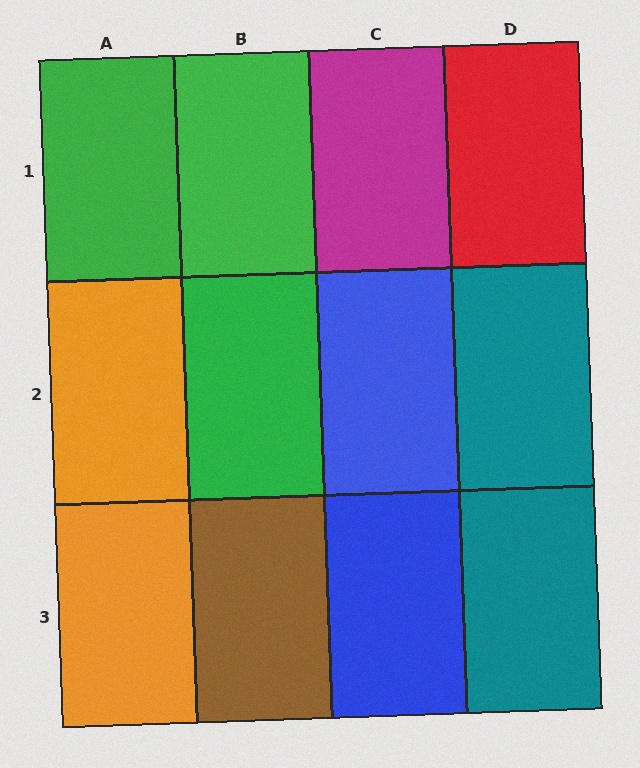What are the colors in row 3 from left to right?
Orange, brown, blue, teal.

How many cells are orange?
2 cells are orange.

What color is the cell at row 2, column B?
Green.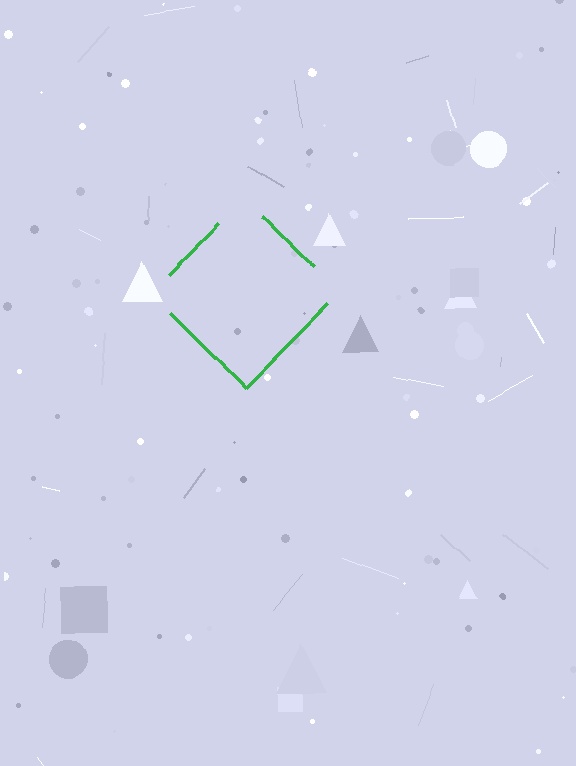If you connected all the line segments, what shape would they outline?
They would outline a diamond.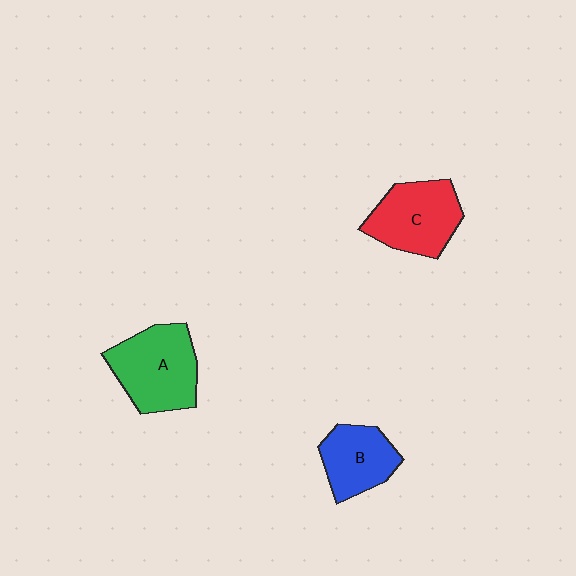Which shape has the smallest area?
Shape B (blue).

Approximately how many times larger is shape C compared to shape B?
Approximately 1.3 times.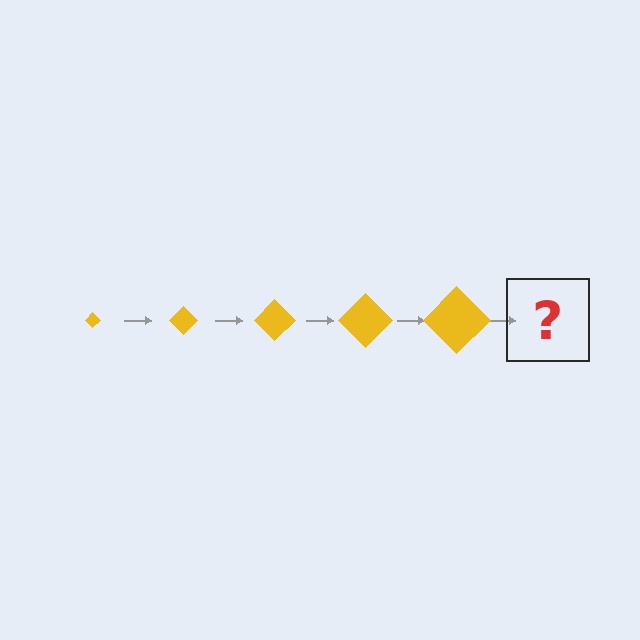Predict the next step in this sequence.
The next step is a yellow diamond, larger than the previous one.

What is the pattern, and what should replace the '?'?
The pattern is that the diamond gets progressively larger each step. The '?' should be a yellow diamond, larger than the previous one.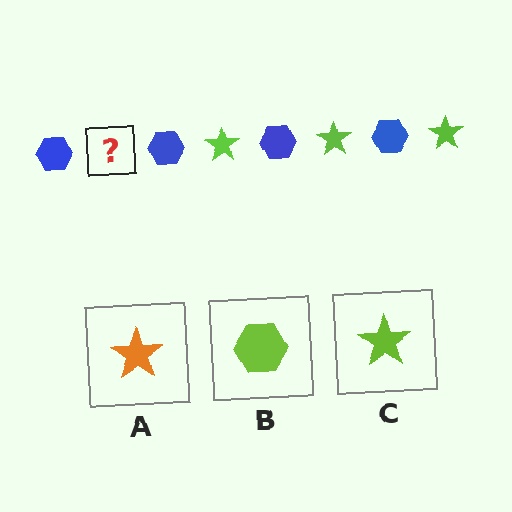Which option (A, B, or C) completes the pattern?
C.